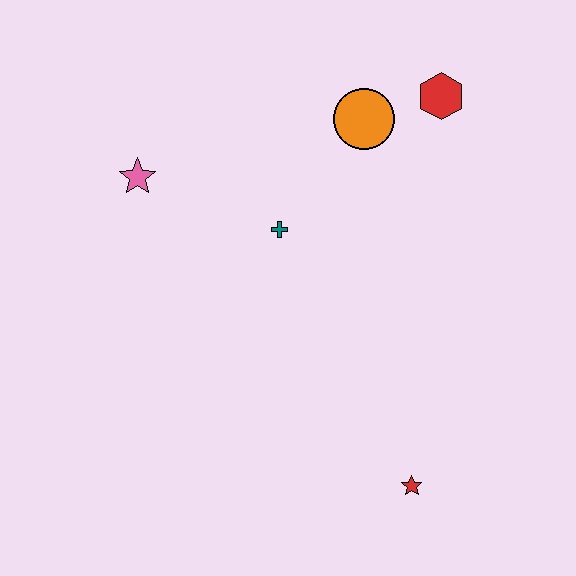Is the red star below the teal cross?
Yes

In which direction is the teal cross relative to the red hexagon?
The teal cross is to the left of the red hexagon.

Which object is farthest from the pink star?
The red star is farthest from the pink star.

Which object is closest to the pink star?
The teal cross is closest to the pink star.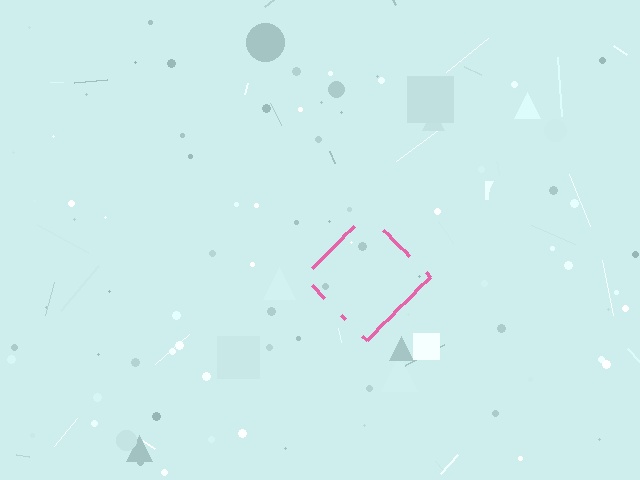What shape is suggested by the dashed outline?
The dashed outline suggests a diamond.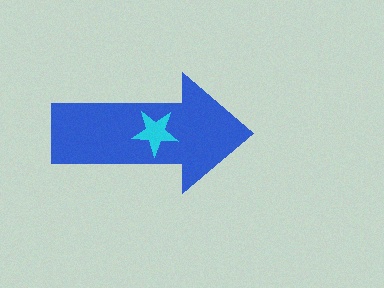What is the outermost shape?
The blue arrow.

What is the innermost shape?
The cyan star.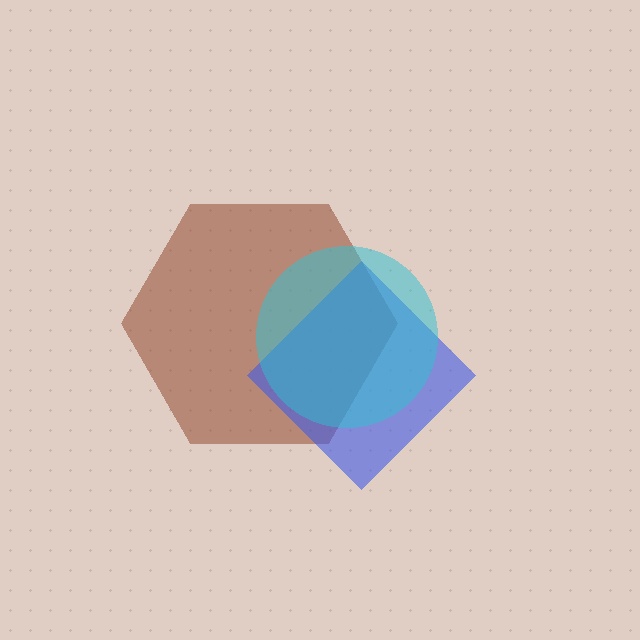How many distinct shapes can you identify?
There are 3 distinct shapes: a brown hexagon, a blue diamond, a cyan circle.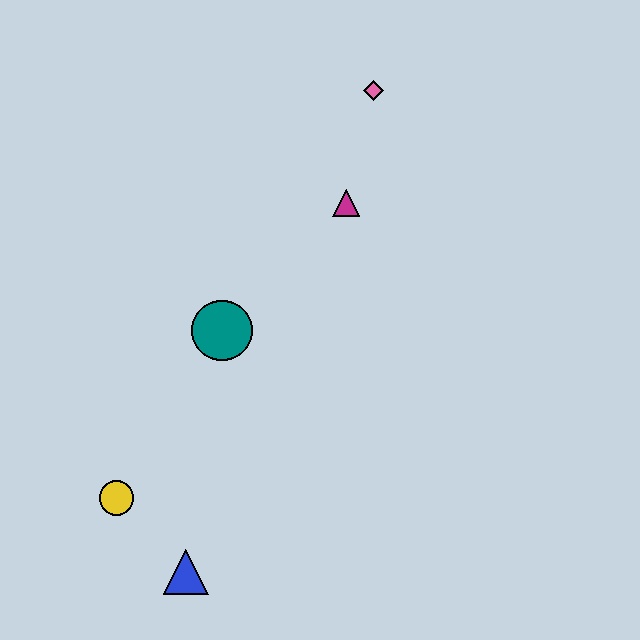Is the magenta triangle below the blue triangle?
No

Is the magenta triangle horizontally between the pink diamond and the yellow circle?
Yes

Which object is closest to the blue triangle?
The yellow circle is closest to the blue triangle.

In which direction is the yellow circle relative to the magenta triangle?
The yellow circle is below the magenta triangle.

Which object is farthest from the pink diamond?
The blue triangle is farthest from the pink diamond.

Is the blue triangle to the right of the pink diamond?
No